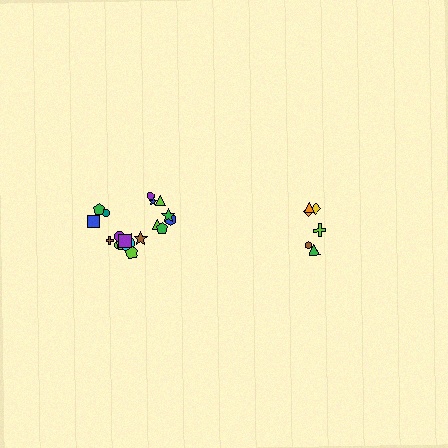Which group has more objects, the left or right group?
The left group.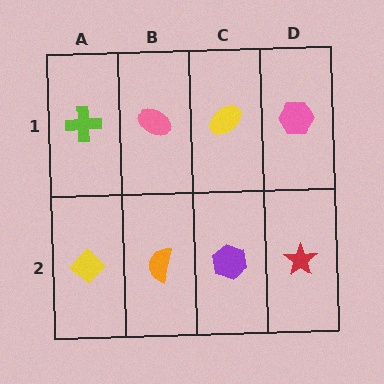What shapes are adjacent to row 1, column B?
An orange semicircle (row 2, column B), a lime cross (row 1, column A), a yellow ellipse (row 1, column C).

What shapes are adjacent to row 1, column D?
A red star (row 2, column D), a yellow ellipse (row 1, column C).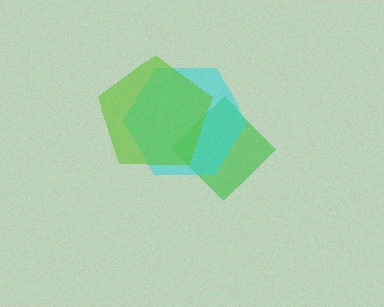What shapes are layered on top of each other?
The layered shapes are: a green diamond, a cyan hexagon, a lime pentagon.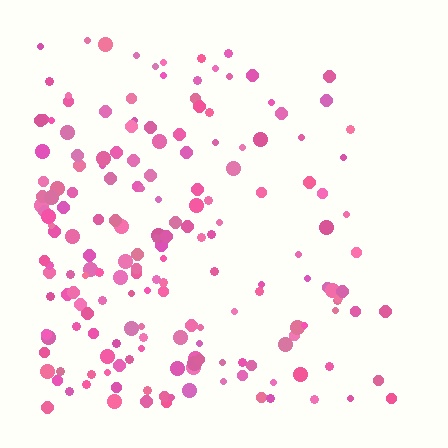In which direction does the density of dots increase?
From right to left, with the left side densest.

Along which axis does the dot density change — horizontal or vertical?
Horizontal.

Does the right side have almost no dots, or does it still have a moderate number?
Still a moderate number, just noticeably fewer than the left.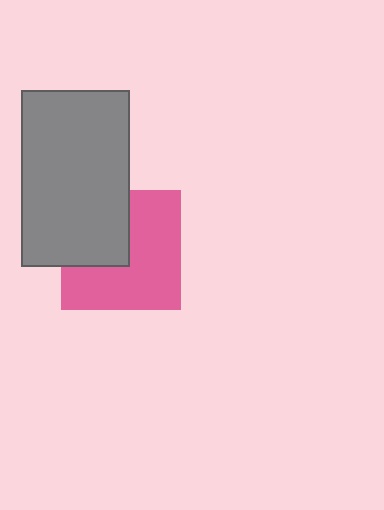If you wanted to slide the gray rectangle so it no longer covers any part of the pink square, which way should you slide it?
Slide it toward the upper-left — that is the most direct way to separate the two shapes.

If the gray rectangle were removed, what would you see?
You would see the complete pink square.